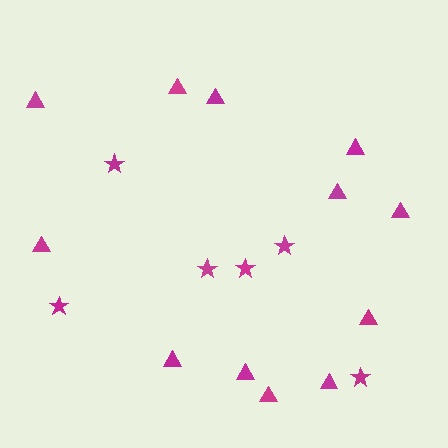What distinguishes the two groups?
There are 2 groups: one group of stars (6) and one group of triangles (12).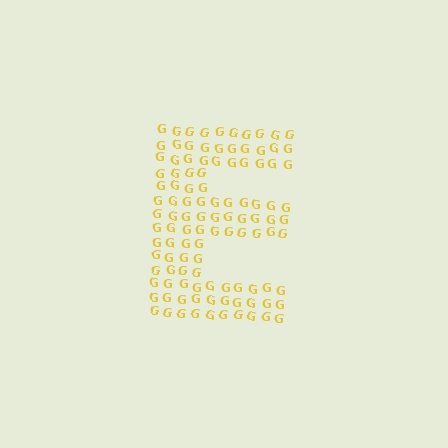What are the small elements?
The small elements are letter G's.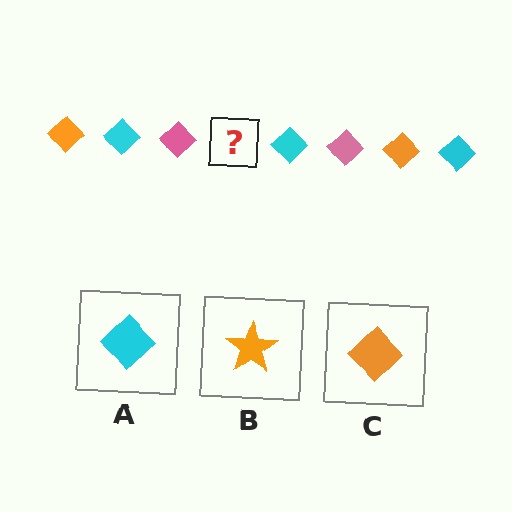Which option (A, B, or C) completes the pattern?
C.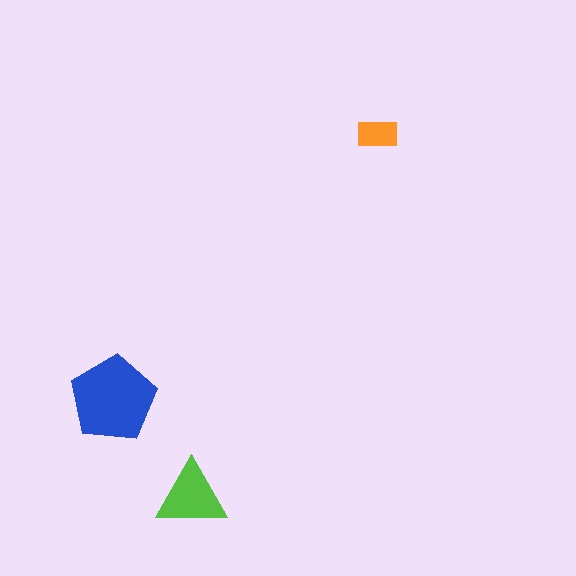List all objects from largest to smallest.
The blue pentagon, the lime triangle, the orange rectangle.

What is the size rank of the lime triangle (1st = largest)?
2nd.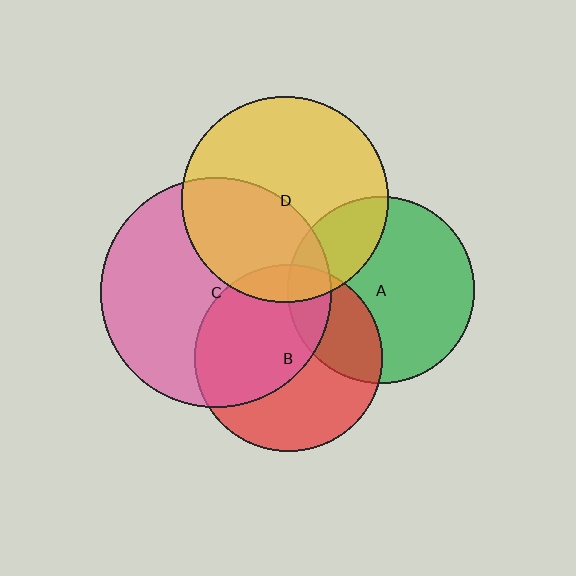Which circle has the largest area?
Circle C (pink).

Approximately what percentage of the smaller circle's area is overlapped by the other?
Approximately 50%.